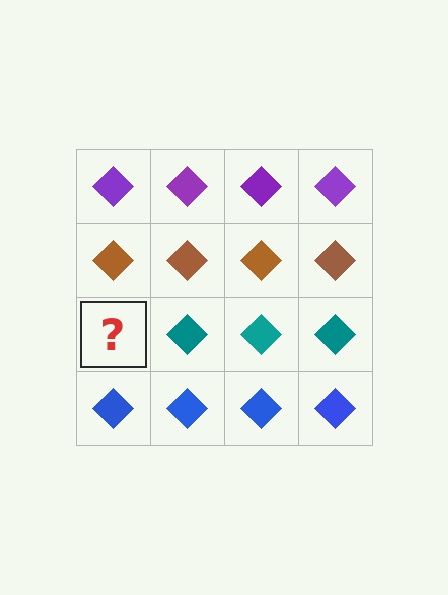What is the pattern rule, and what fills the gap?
The rule is that each row has a consistent color. The gap should be filled with a teal diamond.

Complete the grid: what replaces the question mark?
The question mark should be replaced with a teal diamond.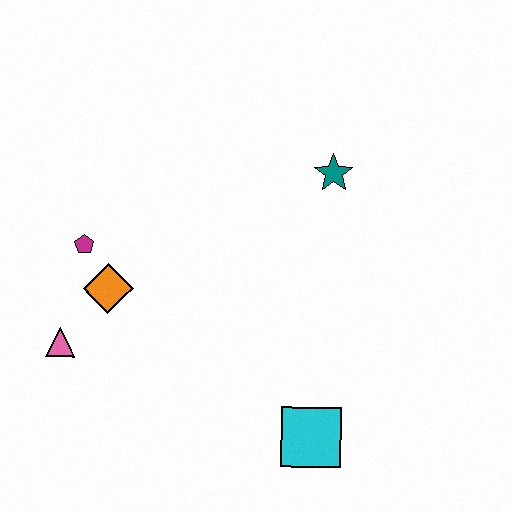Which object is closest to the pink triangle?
The orange diamond is closest to the pink triangle.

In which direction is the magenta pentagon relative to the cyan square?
The magenta pentagon is to the left of the cyan square.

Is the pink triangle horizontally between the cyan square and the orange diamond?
No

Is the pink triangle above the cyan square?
Yes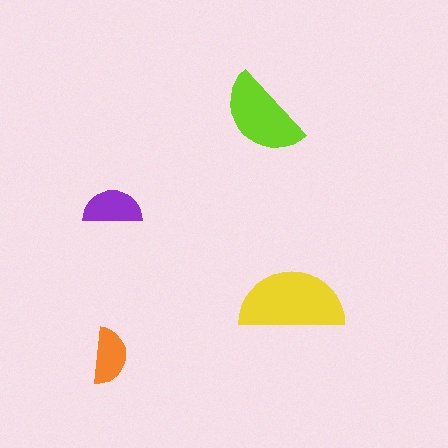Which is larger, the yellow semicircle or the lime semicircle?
The yellow one.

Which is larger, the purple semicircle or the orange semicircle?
The purple one.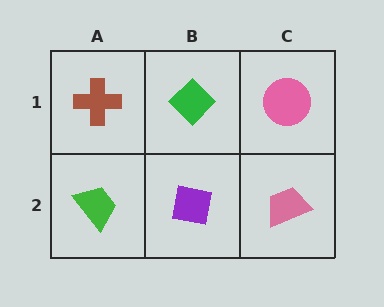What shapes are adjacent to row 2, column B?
A green diamond (row 1, column B), a green trapezoid (row 2, column A), a pink trapezoid (row 2, column C).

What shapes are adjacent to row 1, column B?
A purple square (row 2, column B), a brown cross (row 1, column A), a pink circle (row 1, column C).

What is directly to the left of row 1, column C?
A green diamond.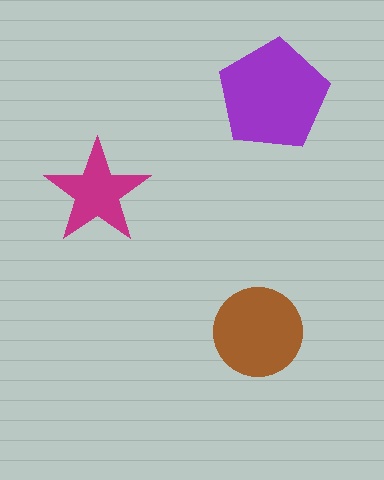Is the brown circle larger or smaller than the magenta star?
Larger.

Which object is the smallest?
The magenta star.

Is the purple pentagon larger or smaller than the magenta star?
Larger.